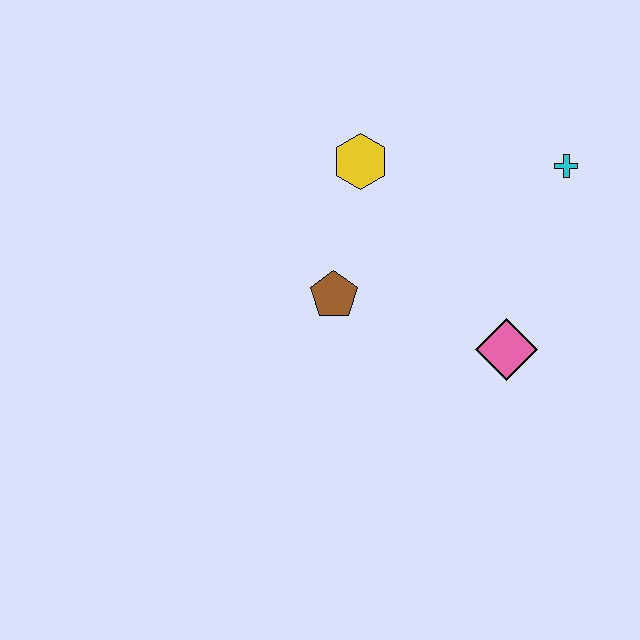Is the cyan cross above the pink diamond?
Yes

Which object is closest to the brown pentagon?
The yellow hexagon is closest to the brown pentagon.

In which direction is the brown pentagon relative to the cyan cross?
The brown pentagon is to the left of the cyan cross.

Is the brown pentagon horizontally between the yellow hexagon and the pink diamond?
No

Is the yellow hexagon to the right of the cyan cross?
No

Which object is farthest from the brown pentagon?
The cyan cross is farthest from the brown pentagon.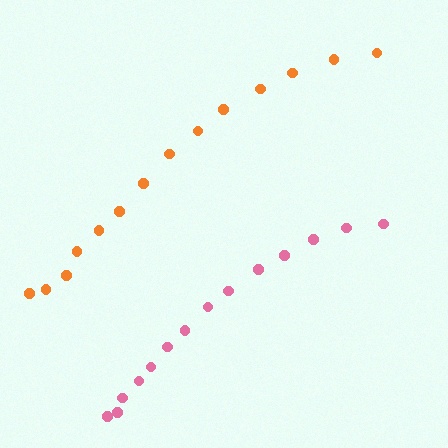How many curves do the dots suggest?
There are 2 distinct paths.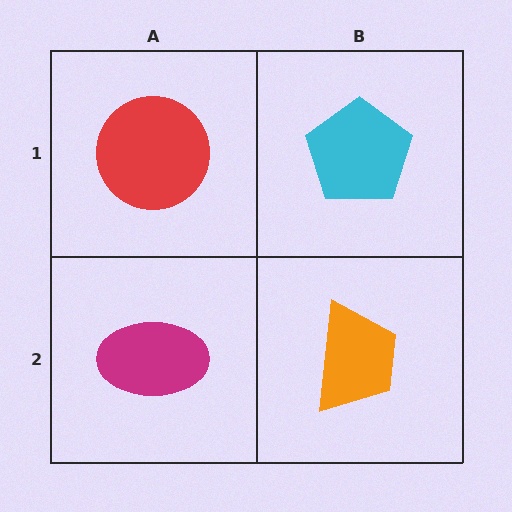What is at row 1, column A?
A red circle.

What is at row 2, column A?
A magenta ellipse.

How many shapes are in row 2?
2 shapes.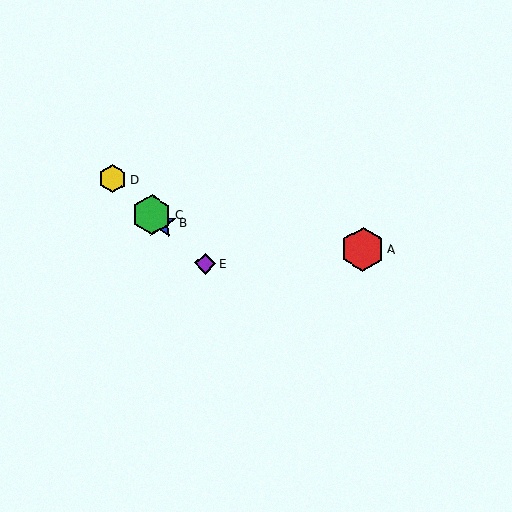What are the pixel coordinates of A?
Object A is at (363, 249).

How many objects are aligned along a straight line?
4 objects (B, C, D, E) are aligned along a straight line.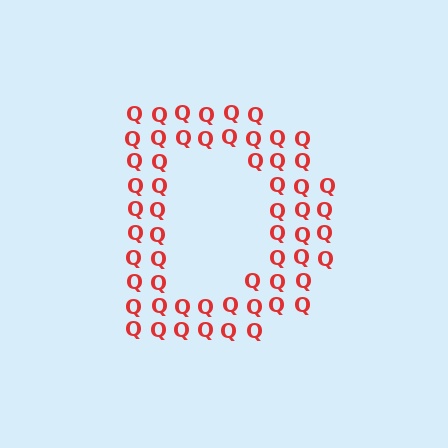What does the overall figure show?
The overall figure shows the letter D.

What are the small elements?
The small elements are letter Q's.